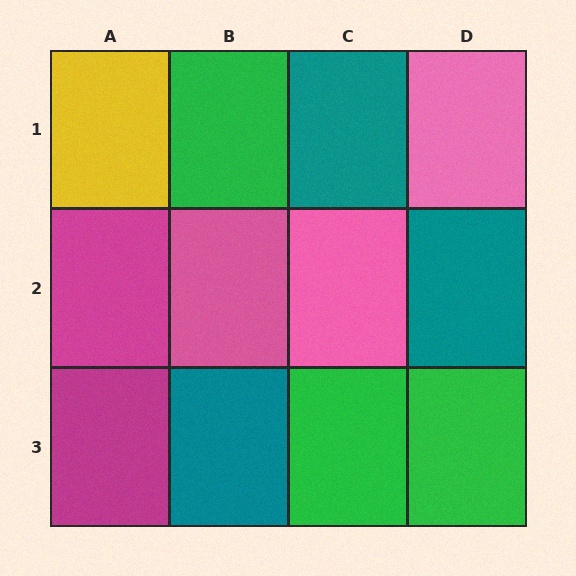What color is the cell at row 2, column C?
Pink.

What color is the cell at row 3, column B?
Teal.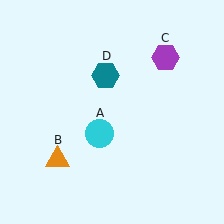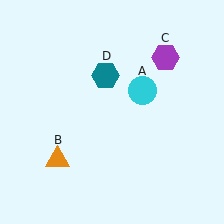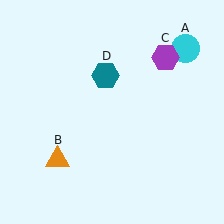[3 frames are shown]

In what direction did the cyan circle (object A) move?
The cyan circle (object A) moved up and to the right.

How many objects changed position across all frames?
1 object changed position: cyan circle (object A).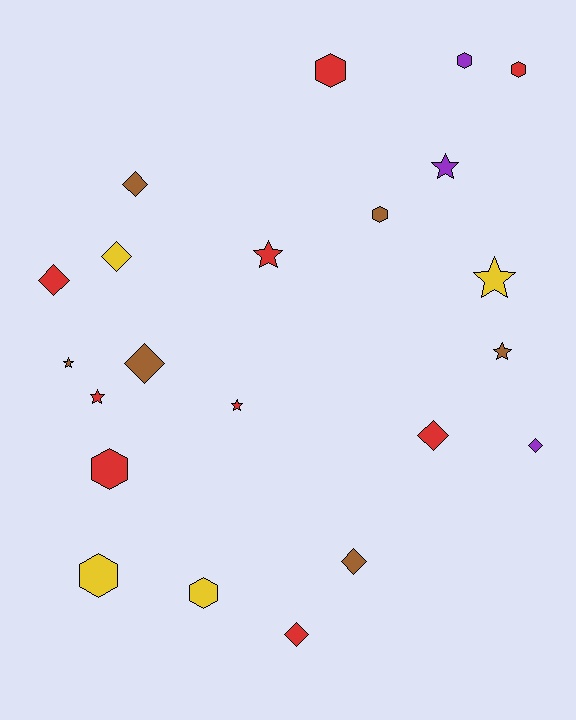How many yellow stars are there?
There is 1 yellow star.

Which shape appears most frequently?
Diamond, with 8 objects.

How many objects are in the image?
There are 22 objects.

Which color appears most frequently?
Red, with 9 objects.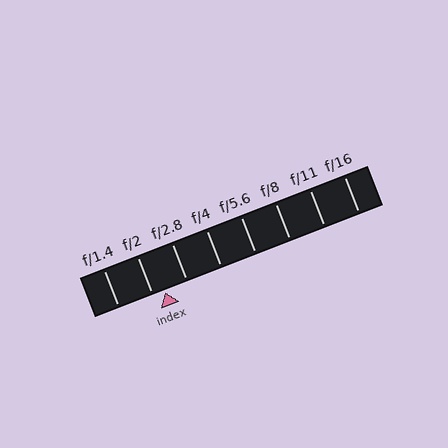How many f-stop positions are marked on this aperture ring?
There are 8 f-stop positions marked.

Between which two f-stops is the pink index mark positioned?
The index mark is between f/2 and f/2.8.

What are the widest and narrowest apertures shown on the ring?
The widest aperture shown is f/1.4 and the narrowest is f/16.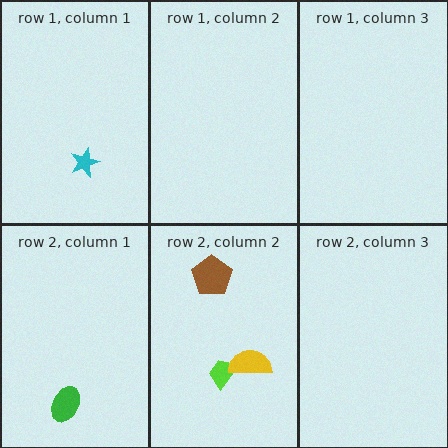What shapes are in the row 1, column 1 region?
The cyan star.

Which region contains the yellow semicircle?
The row 2, column 2 region.